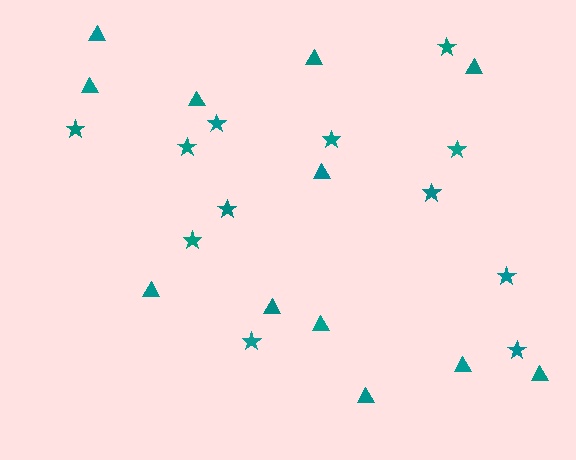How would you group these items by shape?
There are 2 groups: one group of triangles (12) and one group of stars (12).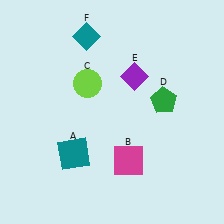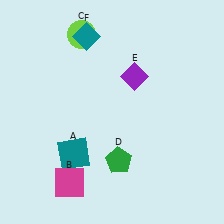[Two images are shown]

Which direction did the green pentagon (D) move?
The green pentagon (D) moved down.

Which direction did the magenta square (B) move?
The magenta square (B) moved left.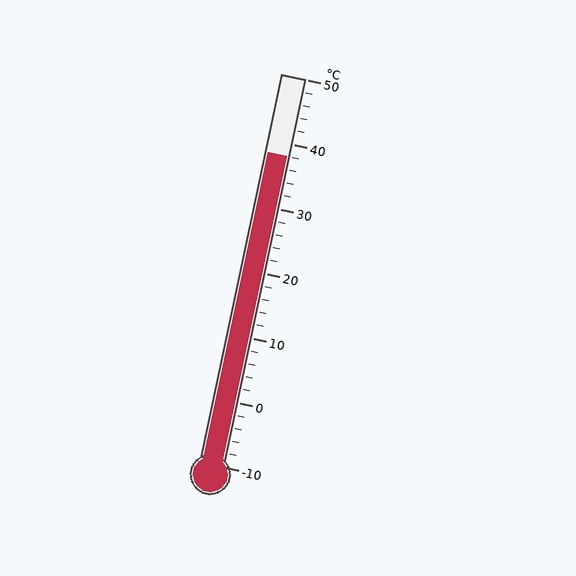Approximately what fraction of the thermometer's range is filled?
The thermometer is filled to approximately 80% of its range.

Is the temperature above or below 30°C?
The temperature is above 30°C.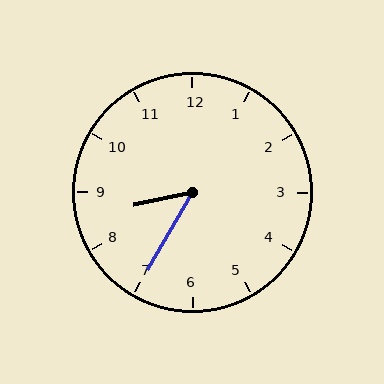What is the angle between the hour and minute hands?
Approximately 48 degrees.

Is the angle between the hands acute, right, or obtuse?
It is acute.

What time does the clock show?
8:35.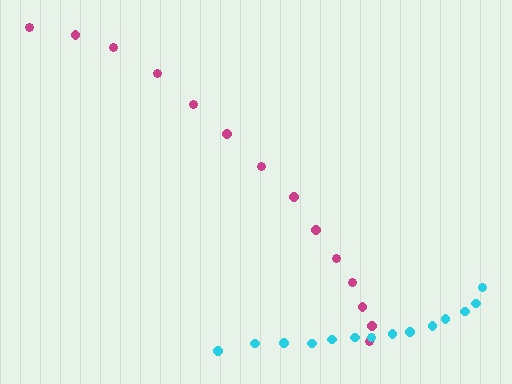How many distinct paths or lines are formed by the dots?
There are 2 distinct paths.